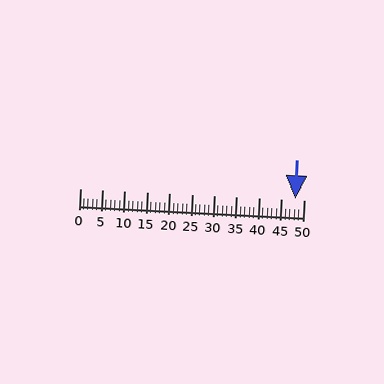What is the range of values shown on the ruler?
The ruler shows values from 0 to 50.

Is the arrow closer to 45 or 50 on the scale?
The arrow is closer to 50.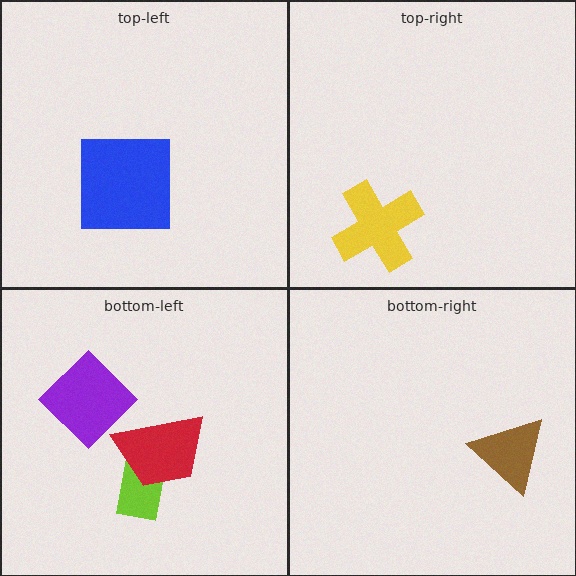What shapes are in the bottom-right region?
The brown triangle.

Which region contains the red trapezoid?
The bottom-left region.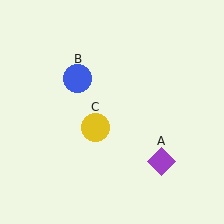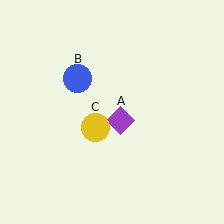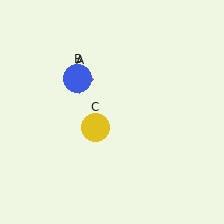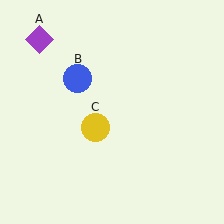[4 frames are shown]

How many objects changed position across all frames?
1 object changed position: purple diamond (object A).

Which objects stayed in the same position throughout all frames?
Blue circle (object B) and yellow circle (object C) remained stationary.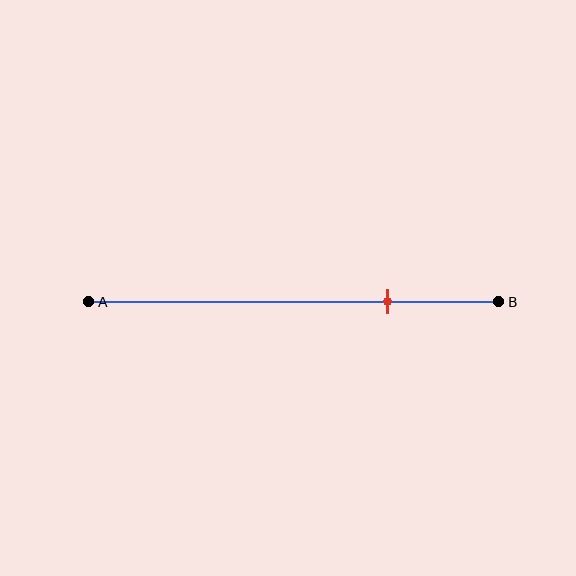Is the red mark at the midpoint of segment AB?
No, the mark is at about 75% from A, not at the 50% midpoint.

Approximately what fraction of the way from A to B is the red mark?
The red mark is approximately 75% of the way from A to B.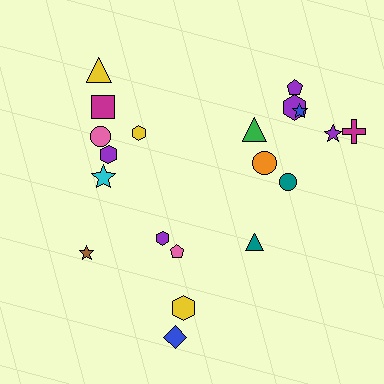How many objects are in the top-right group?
There are 8 objects.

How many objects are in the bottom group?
There are 6 objects.